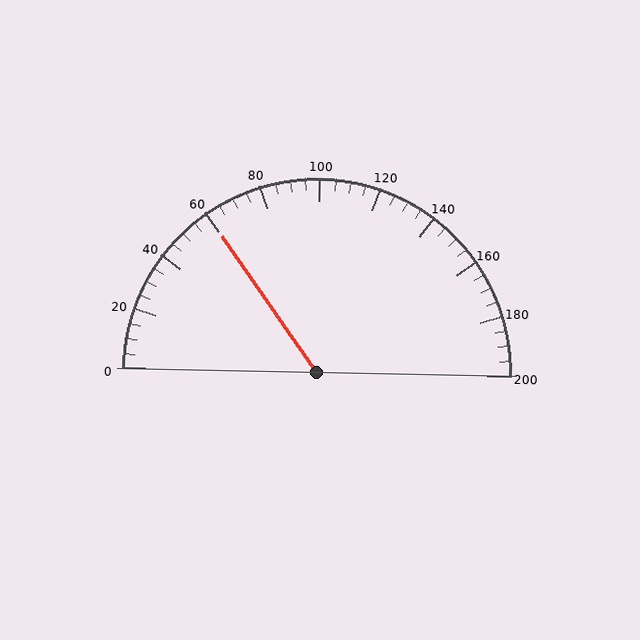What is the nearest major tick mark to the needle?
The nearest major tick mark is 60.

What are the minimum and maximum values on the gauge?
The gauge ranges from 0 to 200.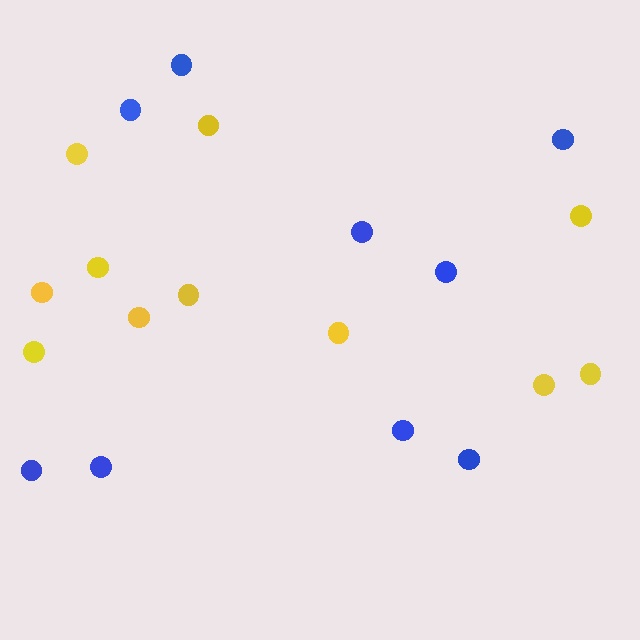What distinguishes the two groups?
There are 2 groups: one group of yellow circles (11) and one group of blue circles (9).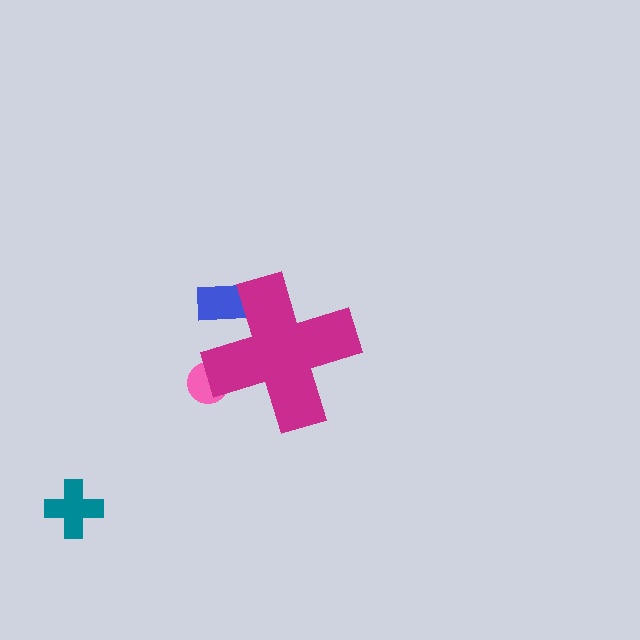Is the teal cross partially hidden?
No, the teal cross is fully visible.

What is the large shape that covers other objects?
A magenta cross.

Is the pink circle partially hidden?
Yes, the pink circle is partially hidden behind the magenta cross.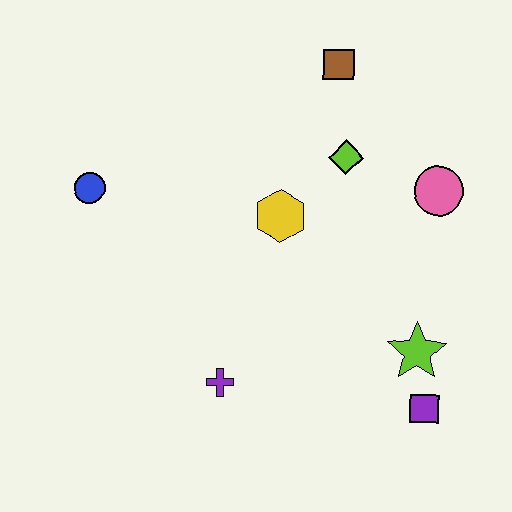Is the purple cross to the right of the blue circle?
Yes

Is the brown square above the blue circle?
Yes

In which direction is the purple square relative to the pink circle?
The purple square is below the pink circle.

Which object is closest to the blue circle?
The yellow hexagon is closest to the blue circle.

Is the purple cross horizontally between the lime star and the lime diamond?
No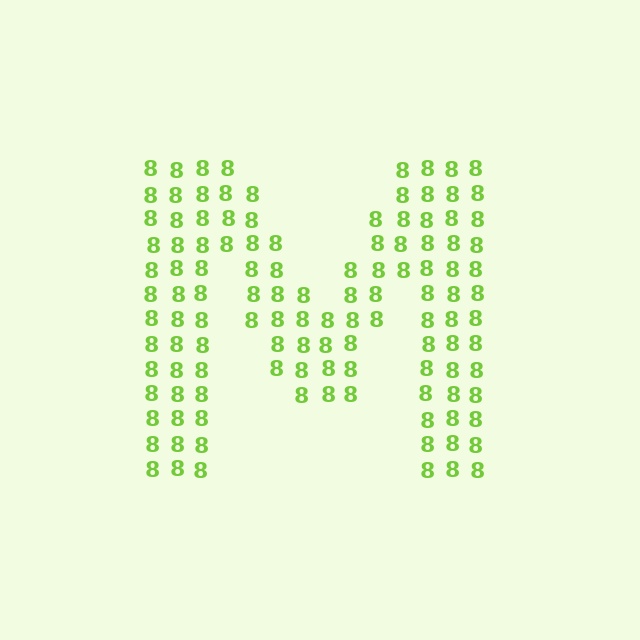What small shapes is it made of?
It is made of small digit 8's.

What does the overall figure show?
The overall figure shows the letter M.